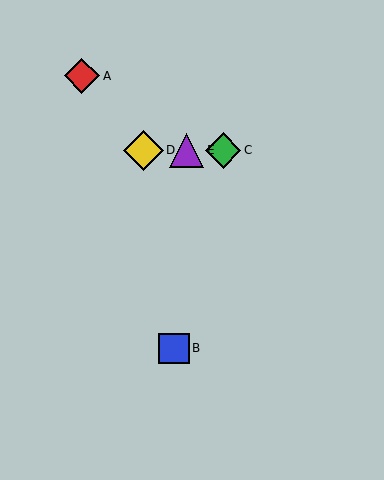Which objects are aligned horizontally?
Objects C, D, E are aligned horizontally.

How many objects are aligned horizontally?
3 objects (C, D, E) are aligned horizontally.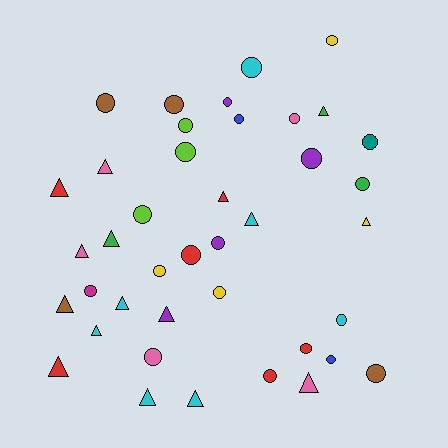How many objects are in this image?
There are 40 objects.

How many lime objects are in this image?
There are 3 lime objects.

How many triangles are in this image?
There are 16 triangles.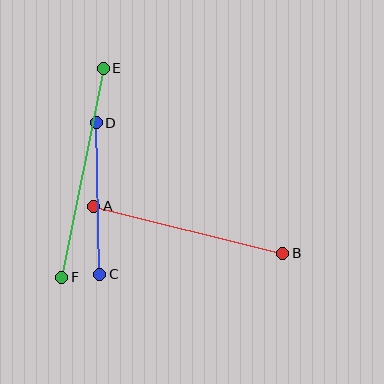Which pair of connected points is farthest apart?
Points E and F are farthest apart.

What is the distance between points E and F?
The distance is approximately 213 pixels.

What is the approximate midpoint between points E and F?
The midpoint is at approximately (82, 173) pixels.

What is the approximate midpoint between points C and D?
The midpoint is at approximately (98, 199) pixels.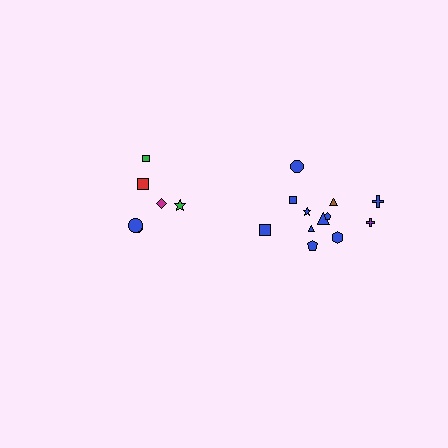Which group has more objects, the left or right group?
The right group.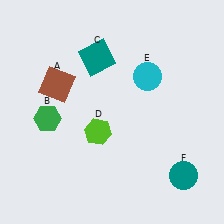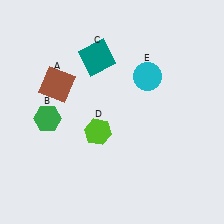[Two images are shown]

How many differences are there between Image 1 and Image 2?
There is 1 difference between the two images.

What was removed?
The teal circle (F) was removed in Image 2.